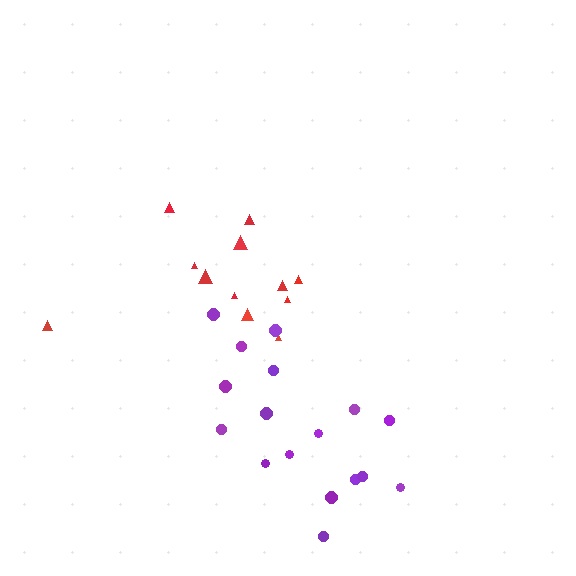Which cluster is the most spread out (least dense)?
Red.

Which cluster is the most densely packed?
Purple.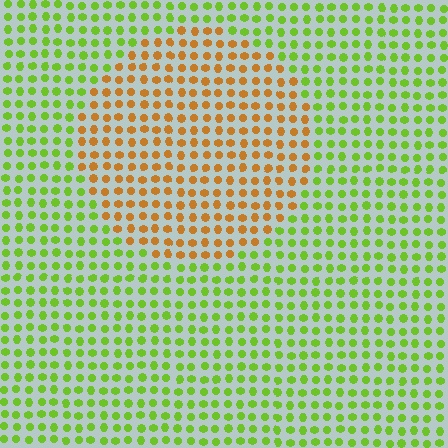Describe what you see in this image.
The image is filled with small lime elements in a uniform arrangement. A circle-shaped region is visible where the elements are tinted to a slightly different hue, forming a subtle color boundary.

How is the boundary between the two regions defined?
The boundary is defined purely by a slight shift in hue (about 62 degrees). Spacing, size, and orientation are identical on both sides.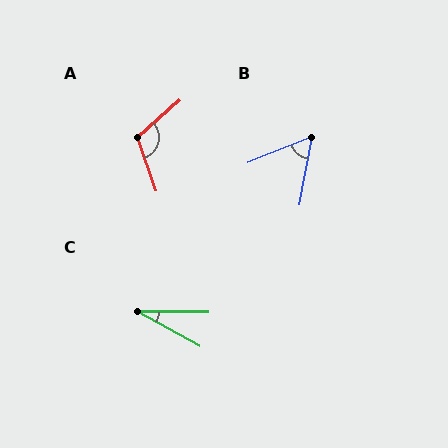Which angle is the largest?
A, at approximately 112 degrees.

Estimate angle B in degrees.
Approximately 58 degrees.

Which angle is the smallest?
C, at approximately 29 degrees.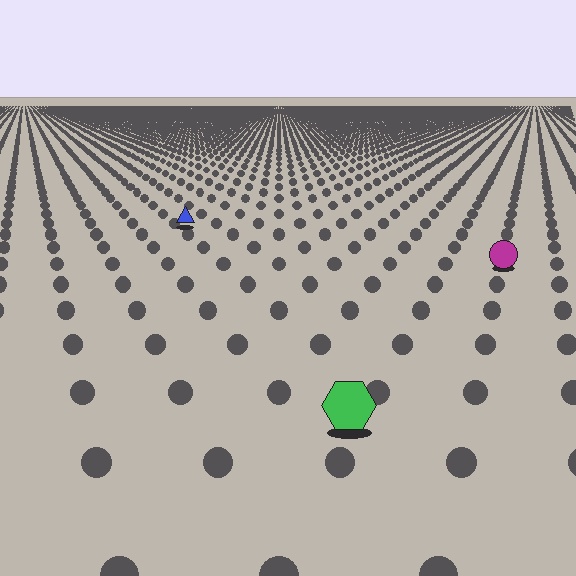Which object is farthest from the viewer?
The blue triangle is farthest from the viewer. It appears smaller and the ground texture around it is denser.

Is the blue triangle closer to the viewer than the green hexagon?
No. The green hexagon is closer — you can tell from the texture gradient: the ground texture is coarser near it.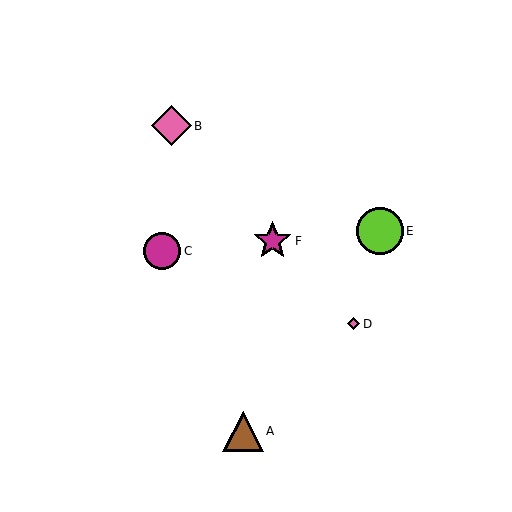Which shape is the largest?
The lime circle (labeled E) is the largest.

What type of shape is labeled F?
Shape F is a magenta star.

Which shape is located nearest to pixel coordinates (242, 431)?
The brown triangle (labeled A) at (243, 431) is nearest to that location.